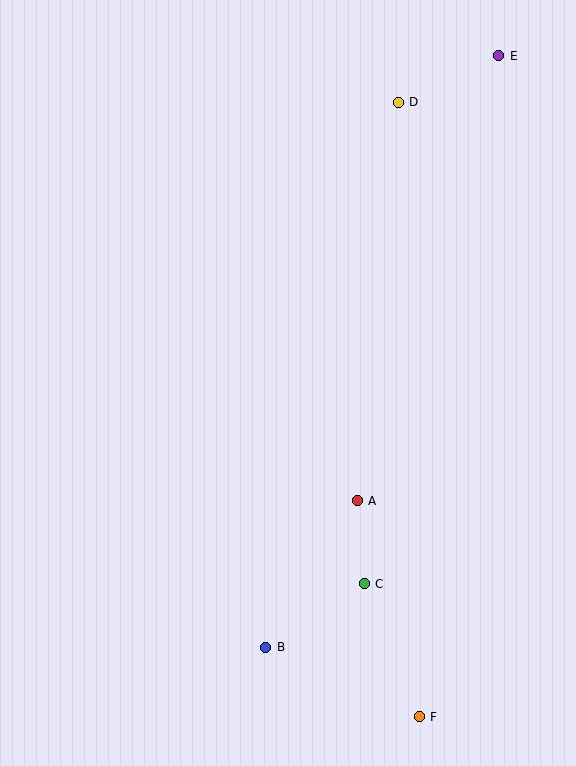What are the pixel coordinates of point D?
Point D is at (398, 102).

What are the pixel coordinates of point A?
Point A is at (357, 501).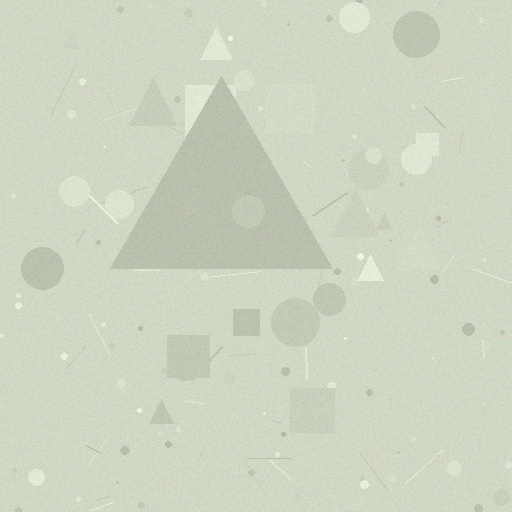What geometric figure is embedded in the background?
A triangle is embedded in the background.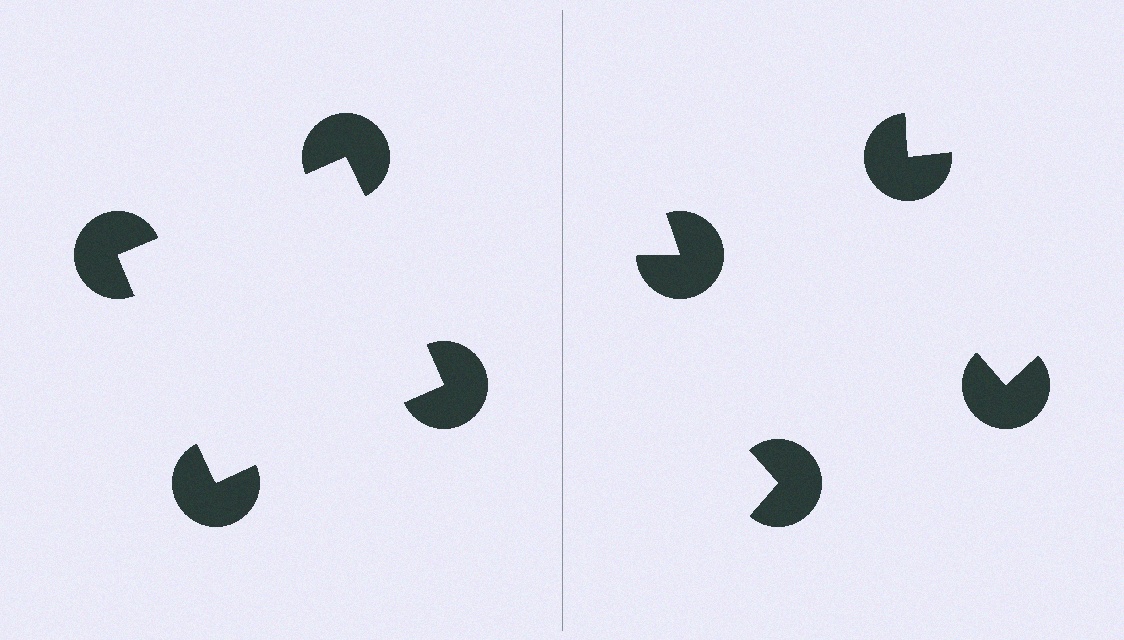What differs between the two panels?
The pac-man discs are positioned identically on both sides; only the wedge orientations differ. On the left they align to a square; on the right they are misaligned.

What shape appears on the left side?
An illusory square.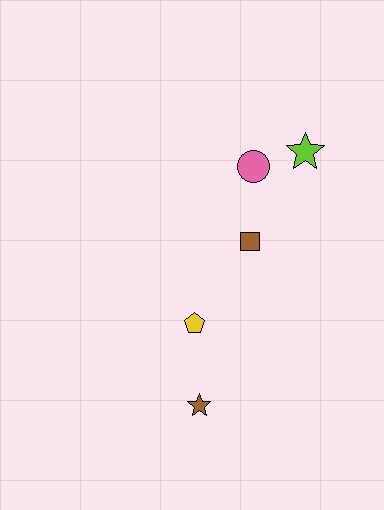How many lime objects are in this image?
There is 1 lime object.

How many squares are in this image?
There is 1 square.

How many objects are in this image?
There are 5 objects.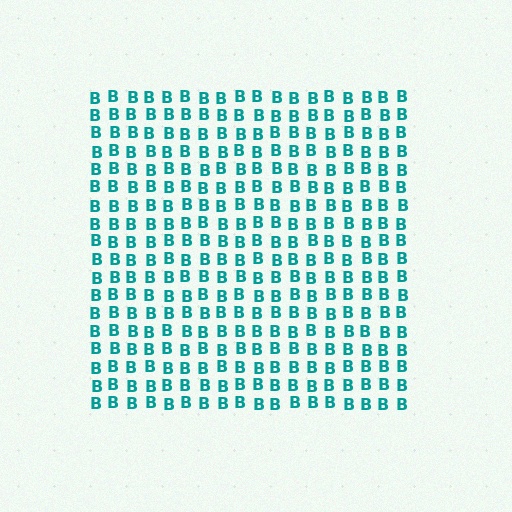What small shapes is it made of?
It is made of small letter B's.